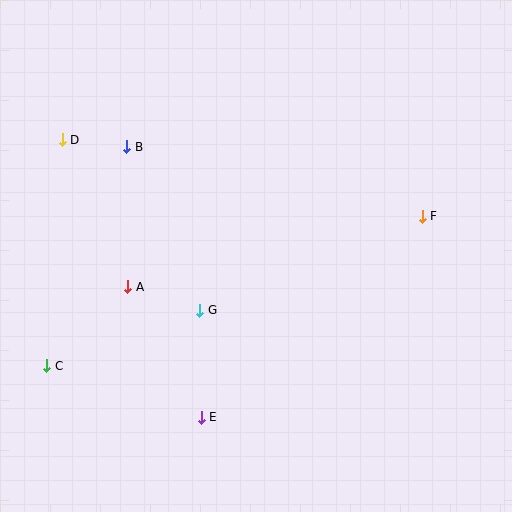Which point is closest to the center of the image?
Point G at (200, 310) is closest to the center.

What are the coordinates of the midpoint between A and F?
The midpoint between A and F is at (275, 252).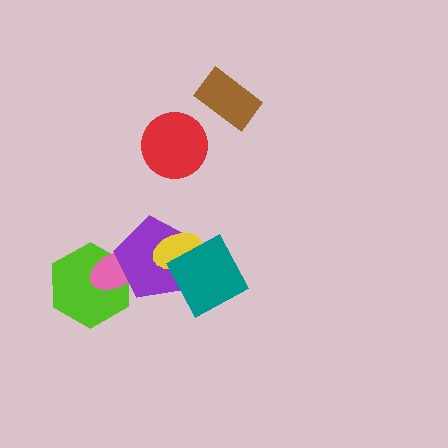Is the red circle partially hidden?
No, no other shape covers it.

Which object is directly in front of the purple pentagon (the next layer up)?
The yellow ellipse is directly in front of the purple pentagon.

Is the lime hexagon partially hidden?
Yes, it is partially covered by another shape.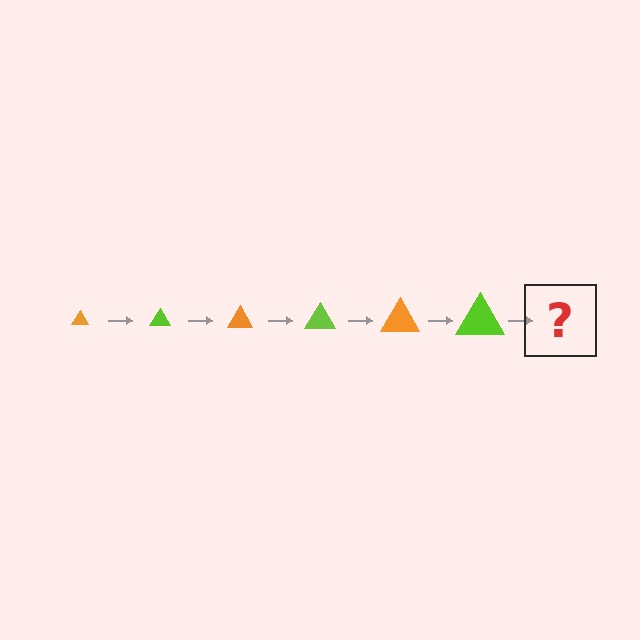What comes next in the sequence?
The next element should be an orange triangle, larger than the previous one.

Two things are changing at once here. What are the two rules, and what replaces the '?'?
The two rules are that the triangle grows larger each step and the color cycles through orange and lime. The '?' should be an orange triangle, larger than the previous one.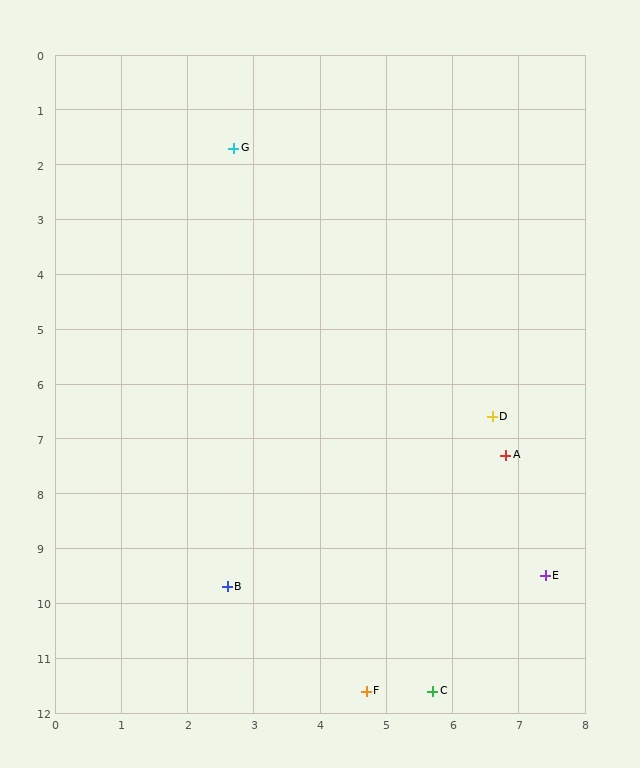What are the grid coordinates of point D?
Point D is at approximately (6.6, 6.6).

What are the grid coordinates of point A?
Point A is at approximately (6.8, 7.3).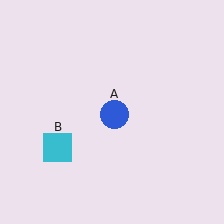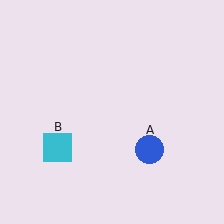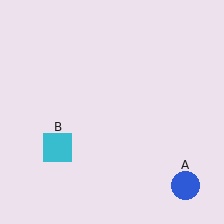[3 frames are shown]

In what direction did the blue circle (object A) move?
The blue circle (object A) moved down and to the right.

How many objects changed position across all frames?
1 object changed position: blue circle (object A).